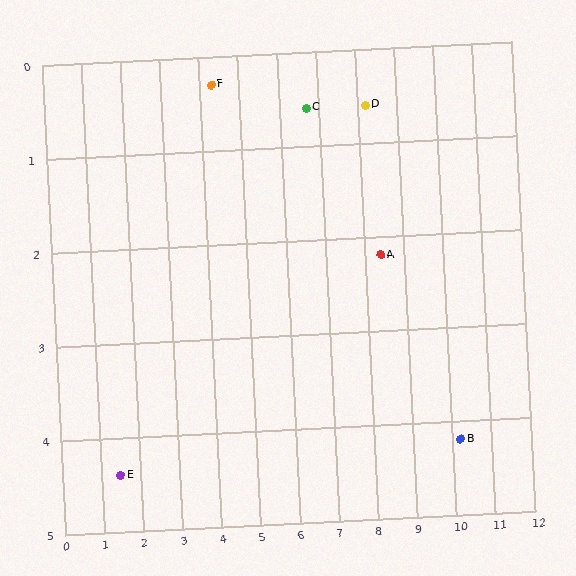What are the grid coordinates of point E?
Point E is at approximately (1.5, 4.4).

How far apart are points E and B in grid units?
Points E and B are about 8.7 grid units apart.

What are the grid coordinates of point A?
Point A is at approximately (8.4, 2.2).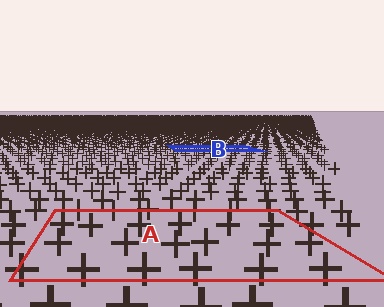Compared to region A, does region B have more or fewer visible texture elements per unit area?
Region B has more texture elements per unit area — they are packed more densely because it is farther away.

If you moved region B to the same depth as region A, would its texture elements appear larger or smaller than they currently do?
They would appear larger. At a closer depth, the same texture elements are projected at a bigger on-screen size.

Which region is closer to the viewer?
Region A is closer. The texture elements there are larger and more spread out.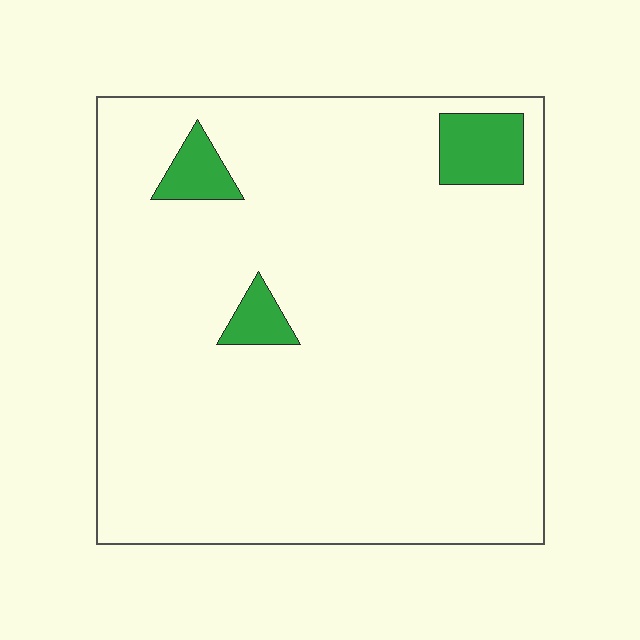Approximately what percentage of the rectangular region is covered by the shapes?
Approximately 5%.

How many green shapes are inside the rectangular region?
3.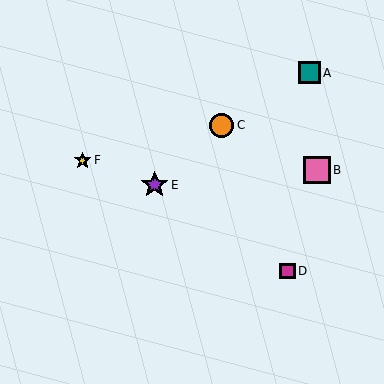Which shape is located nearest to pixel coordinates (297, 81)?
The teal square (labeled A) at (309, 73) is nearest to that location.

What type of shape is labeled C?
Shape C is an orange circle.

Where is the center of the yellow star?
The center of the yellow star is at (83, 160).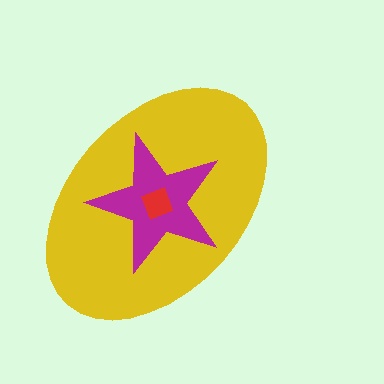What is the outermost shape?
The yellow ellipse.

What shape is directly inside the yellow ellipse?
The magenta star.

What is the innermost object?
The red diamond.